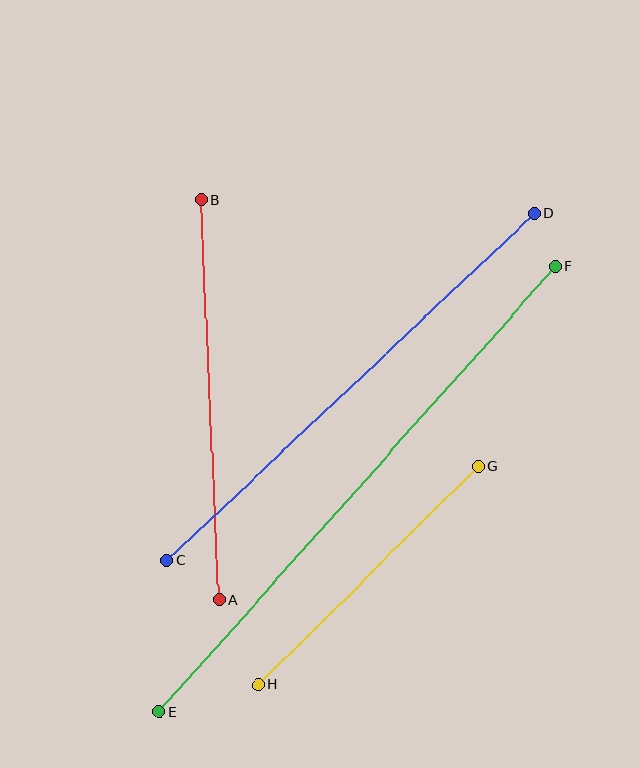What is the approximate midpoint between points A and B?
The midpoint is at approximately (210, 400) pixels.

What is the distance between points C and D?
The distance is approximately 505 pixels.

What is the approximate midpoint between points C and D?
The midpoint is at approximately (351, 387) pixels.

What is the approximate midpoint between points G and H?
The midpoint is at approximately (368, 575) pixels.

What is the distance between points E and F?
The distance is approximately 596 pixels.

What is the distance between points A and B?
The distance is approximately 401 pixels.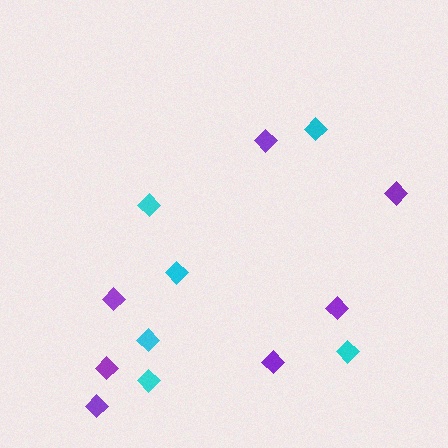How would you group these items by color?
There are 2 groups: one group of cyan diamonds (6) and one group of purple diamonds (7).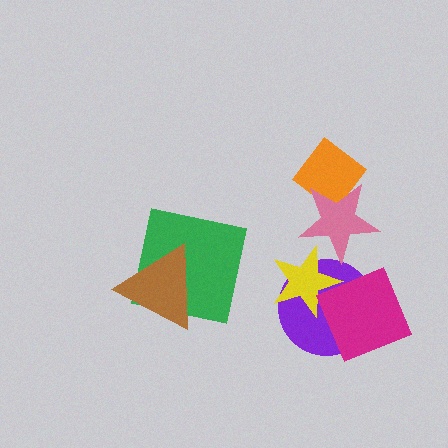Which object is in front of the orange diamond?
The pink star is in front of the orange diamond.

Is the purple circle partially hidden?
Yes, it is partially covered by another shape.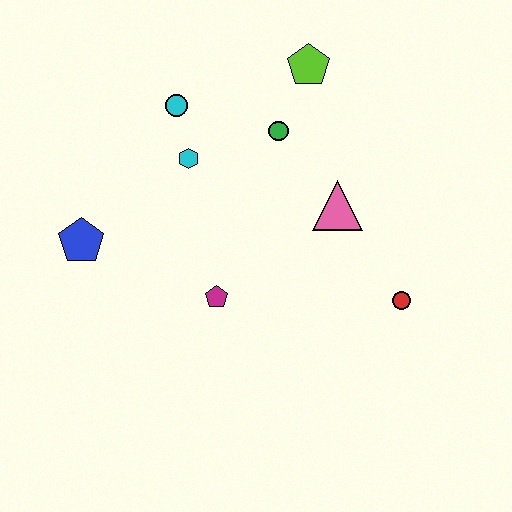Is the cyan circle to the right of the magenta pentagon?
No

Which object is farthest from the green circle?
The blue pentagon is farthest from the green circle.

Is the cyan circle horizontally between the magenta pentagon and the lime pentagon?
No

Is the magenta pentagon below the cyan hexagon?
Yes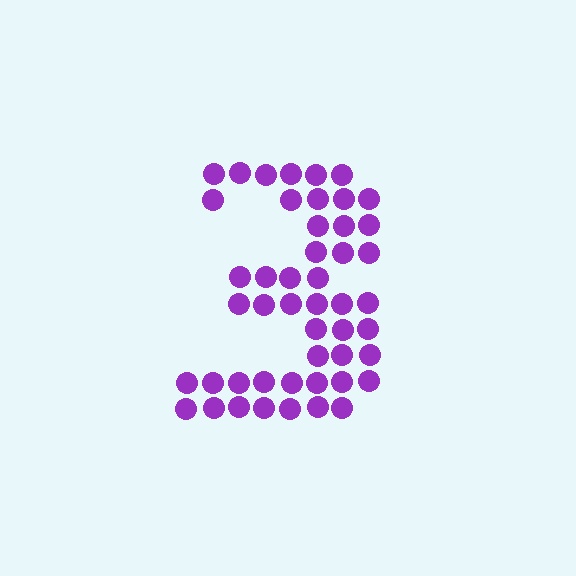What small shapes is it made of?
It is made of small circles.